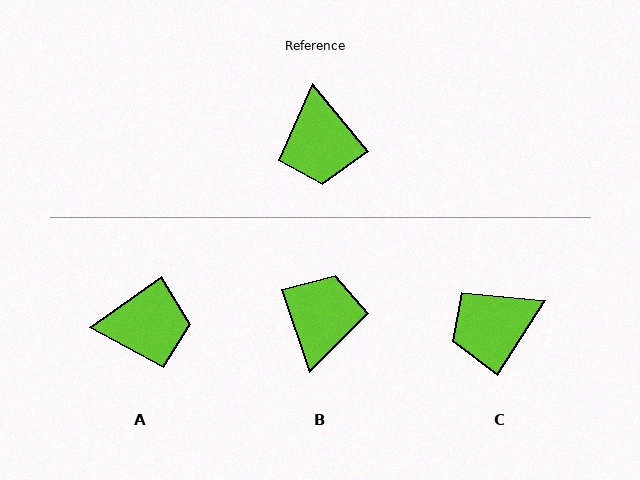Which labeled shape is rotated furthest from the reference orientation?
B, about 159 degrees away.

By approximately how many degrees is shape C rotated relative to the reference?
Approximately 72 degrees clockwise.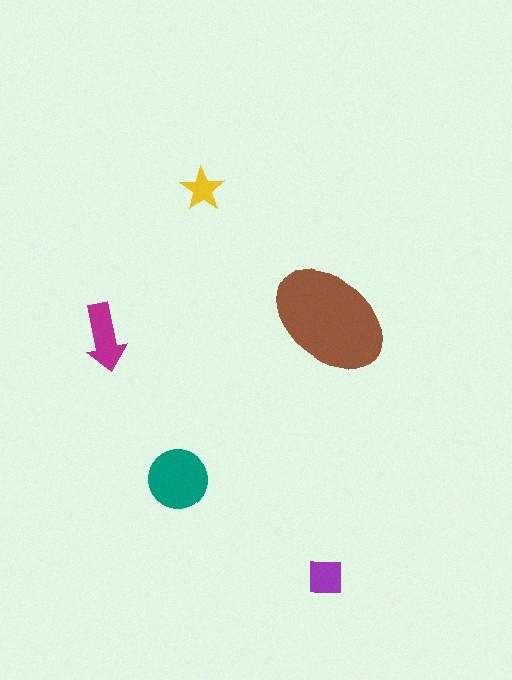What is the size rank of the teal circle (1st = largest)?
2nd.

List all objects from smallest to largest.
The yellow star, the purple square, the magenta arrow, the teal circle, the brown ellipse.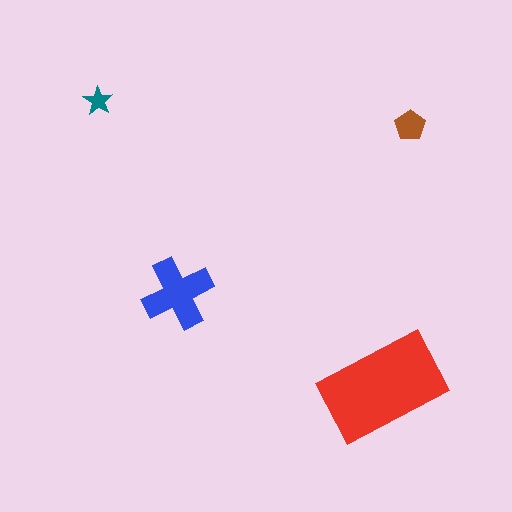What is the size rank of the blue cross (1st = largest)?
2nd.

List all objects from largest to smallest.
The red rectangle, the blue cross, the brown pentagon, the teal star.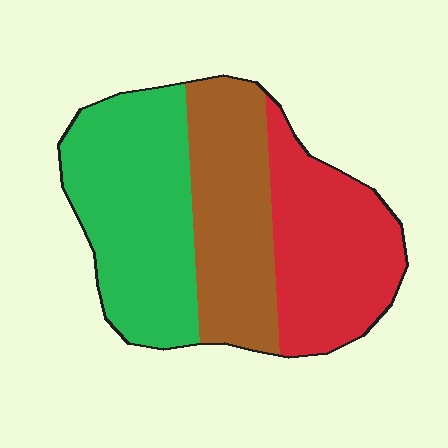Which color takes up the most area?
Green, at roughly 40%.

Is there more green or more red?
Green.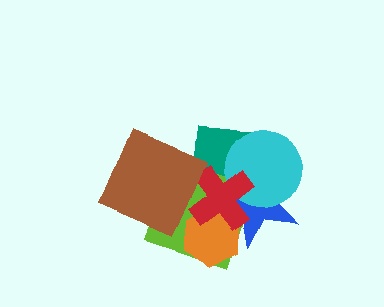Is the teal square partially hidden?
Yes, it is partially covered by another shape.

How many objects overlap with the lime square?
5 objects overlap with the lime square.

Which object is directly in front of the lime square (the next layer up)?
The blue star is directly in front of the lime square.